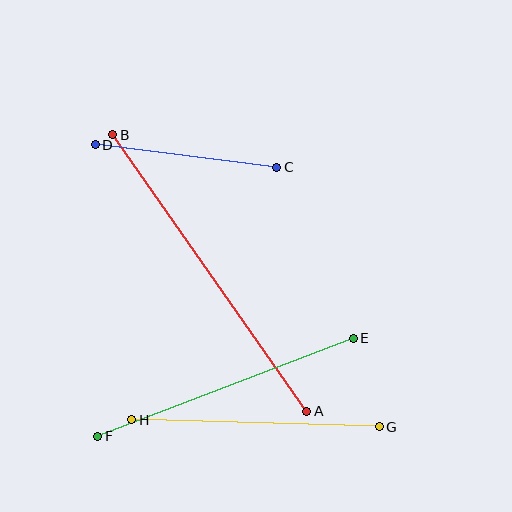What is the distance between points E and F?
The distance is approximately 274 pixels.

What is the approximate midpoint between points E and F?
The midpoint is at approximately (226, 387) pixels.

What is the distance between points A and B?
The distance is approximately 338 pixels.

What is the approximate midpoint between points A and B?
The midpoint is at approximately (210, 273) pixels.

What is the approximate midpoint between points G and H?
The midpoint is at approximately (255, 423) pixels.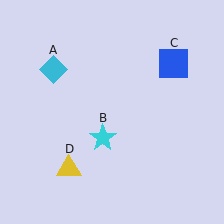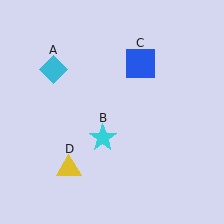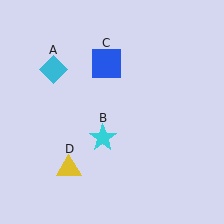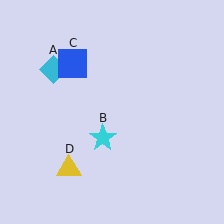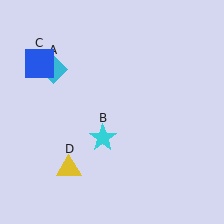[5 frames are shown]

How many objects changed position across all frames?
1 object changed position: blue square (object C).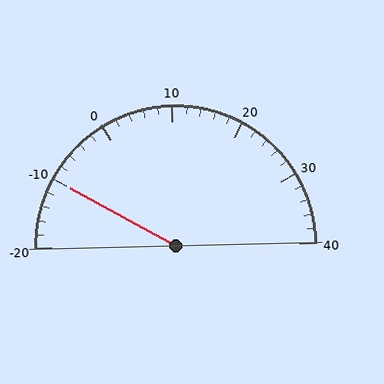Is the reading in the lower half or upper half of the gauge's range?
The reading is in the lower half of the range (-20 to 40).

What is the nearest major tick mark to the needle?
The nearest major tick mark is -10.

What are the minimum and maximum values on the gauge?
The gauge ranges from -20 to 40.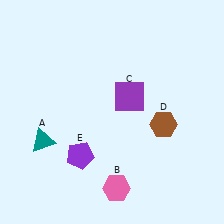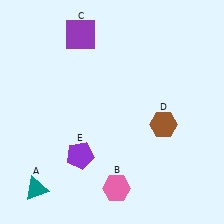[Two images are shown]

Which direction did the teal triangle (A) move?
The teal triangle (A) moved down.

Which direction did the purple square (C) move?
The purple square (C) moved up.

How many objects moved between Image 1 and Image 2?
2 objects moved between the two images.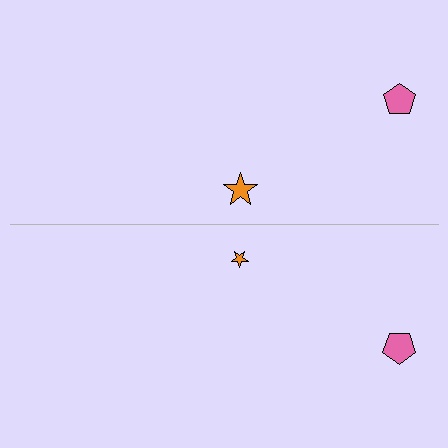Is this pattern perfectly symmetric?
No, the pattern is not perfectly symmetric. The orange star on the bottom side has a different size than its mirror counterpart.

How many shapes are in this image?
There are 4 shapes in this image.